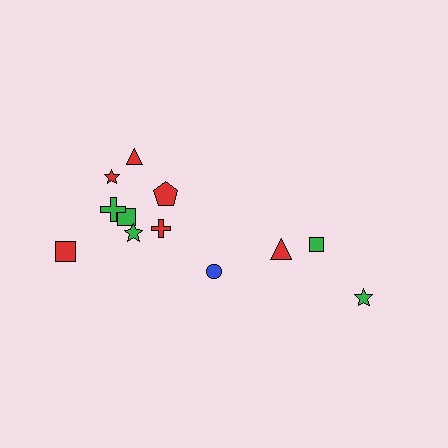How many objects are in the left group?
There are 8 objects.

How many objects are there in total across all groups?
There are 12 objects.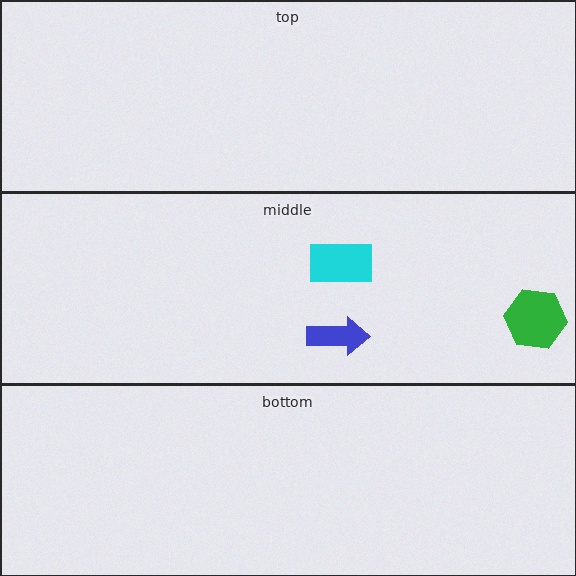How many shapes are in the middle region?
3.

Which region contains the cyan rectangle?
The middle region.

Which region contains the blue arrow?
The middle region.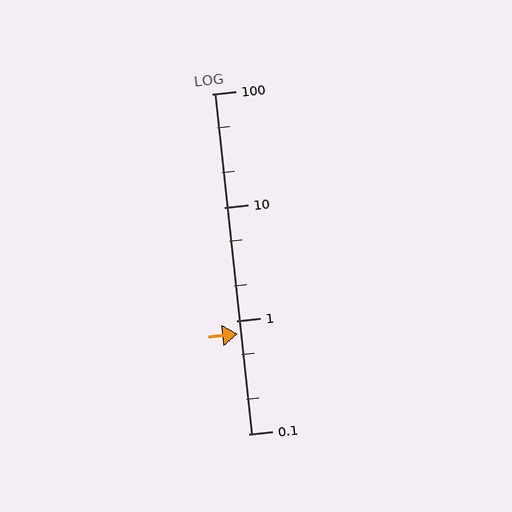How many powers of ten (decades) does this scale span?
The scale spans 3 decades, from 0.1 to 100.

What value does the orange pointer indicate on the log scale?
The pointer indicates approximately 0.76.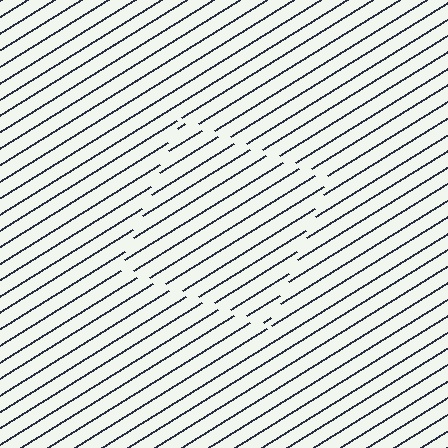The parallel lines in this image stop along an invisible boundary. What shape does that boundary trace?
An illusory square. The interior of the shape contains the same grating, shifted by half a period — the contour is defined by the phase discontinuity where line-ends from the inner and outer gratings abut.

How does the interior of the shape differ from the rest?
The interior of the shape contains the same grating, shifted by half a period — the contour is defined by the phase discontinuity where line-ends from the inner and outer gratings abut.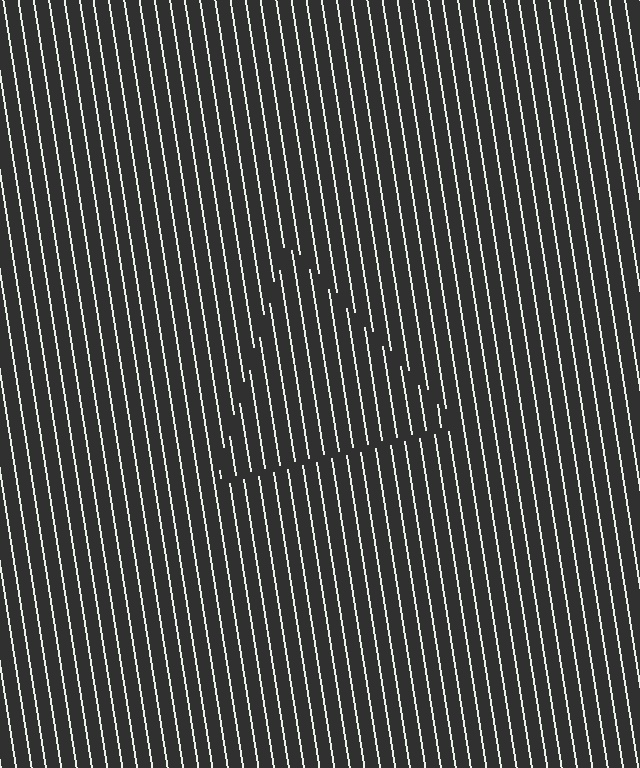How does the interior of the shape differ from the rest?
The interior of the shape contains the same grating, shifted by half a period — the contour is defined by the phase discontinuity where line-ends from the inner and outer gratings abut.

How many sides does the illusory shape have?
3 sides — the line-ends trace a triangle.